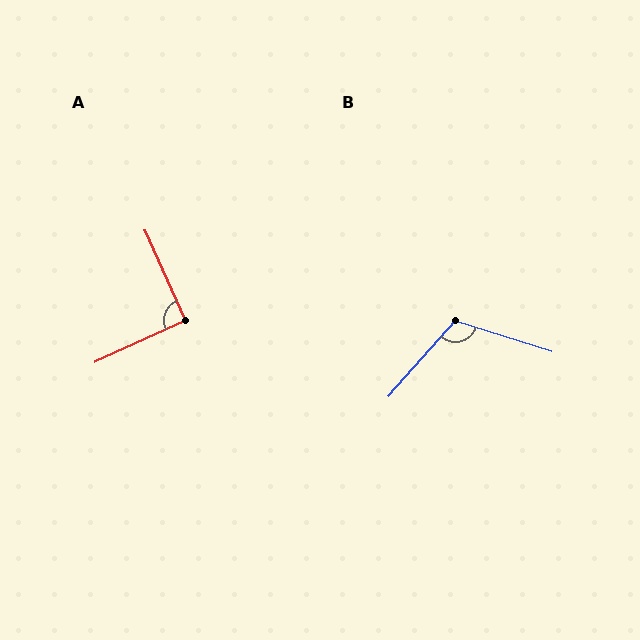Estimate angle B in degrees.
Approximately 114 degrees.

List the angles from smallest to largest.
A (90°), B (114°).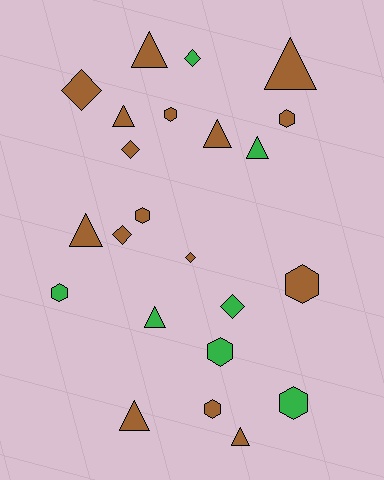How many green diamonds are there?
There are 2 green diamonds.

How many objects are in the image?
There are 23 objects.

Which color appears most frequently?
Brown, with 16 objects.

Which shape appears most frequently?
Triangle, with 9 objects.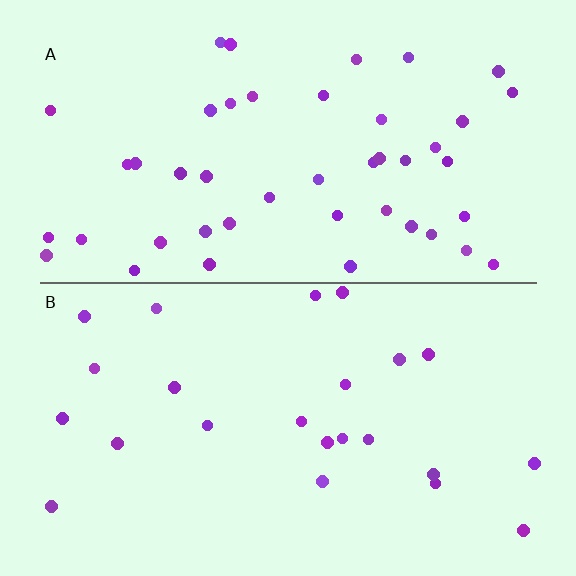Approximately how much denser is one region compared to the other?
Approximately 1.9× — region A over region B.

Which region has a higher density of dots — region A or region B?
A (the top).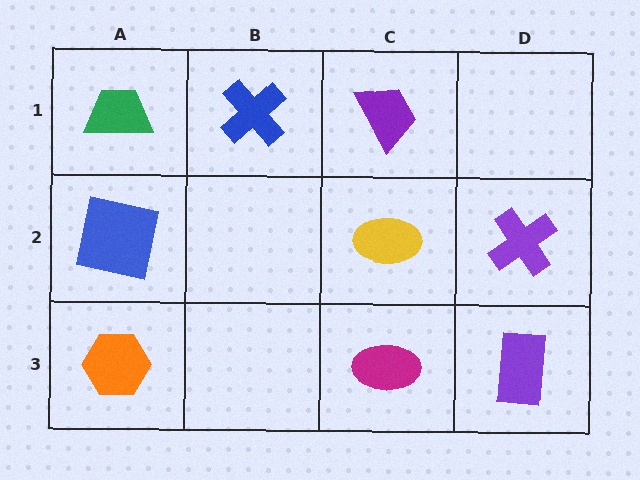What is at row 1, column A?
A green trapezoid.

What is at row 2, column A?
A blue square.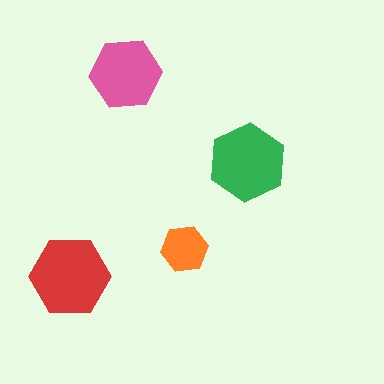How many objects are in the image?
There are 4 objects in the image.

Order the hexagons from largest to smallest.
the red one, the green one, the pink one, the orange one.